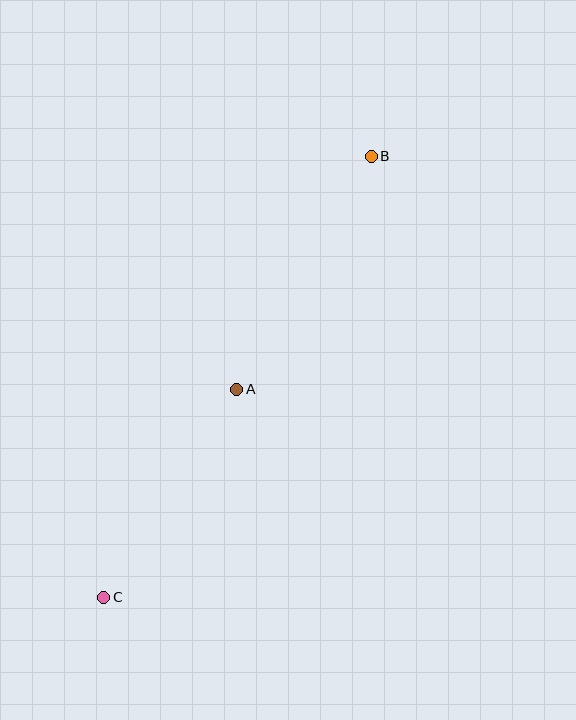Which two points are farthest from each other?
Points B and C are farthest from each other.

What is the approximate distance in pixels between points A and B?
The distance between A and B is approximately 269 pixels.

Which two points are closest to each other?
Points A and C are closest to each other.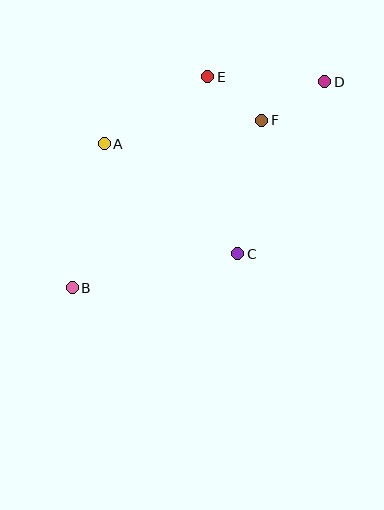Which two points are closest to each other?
Points E and F are closest to each other.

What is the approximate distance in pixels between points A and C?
The distance between A and C is approximately 173 pixels.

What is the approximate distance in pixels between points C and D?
The distance between C and D is approximately 193 pixels.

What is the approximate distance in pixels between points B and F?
The distance between B and F is approximately 253 pixels.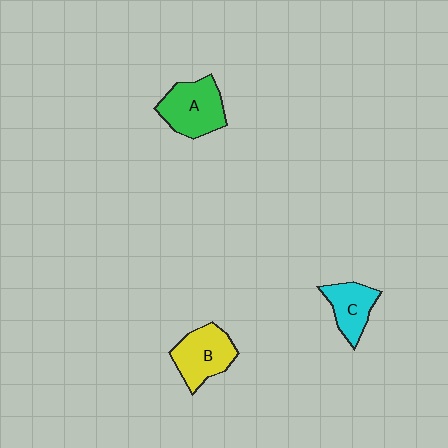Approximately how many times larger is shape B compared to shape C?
Approximately 1.3 times.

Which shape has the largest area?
Shape A (green).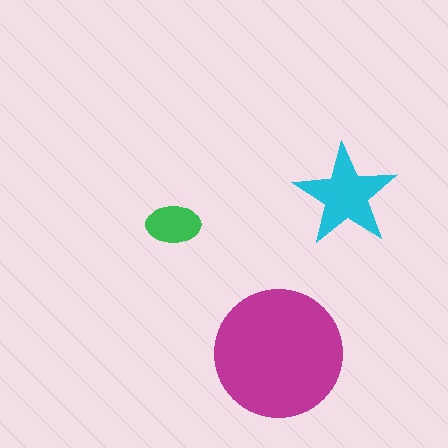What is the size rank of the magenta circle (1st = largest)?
1st.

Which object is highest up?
The cyan star is topmost.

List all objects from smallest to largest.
The green ellipse, the cyan star, the magenta circle.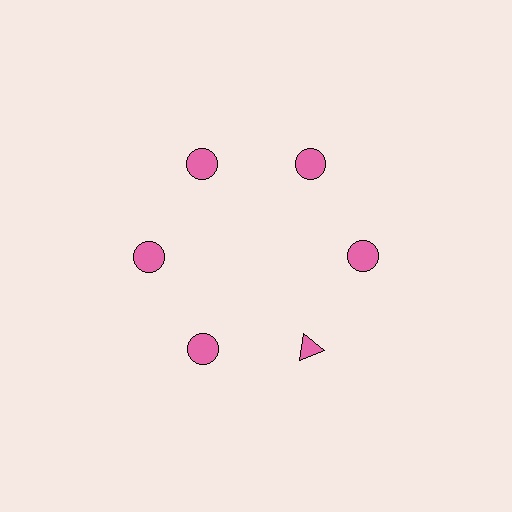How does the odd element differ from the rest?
It has a different shape: triangle instead of circle.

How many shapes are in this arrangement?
There are 6 shapes arranged in a ring pattern.